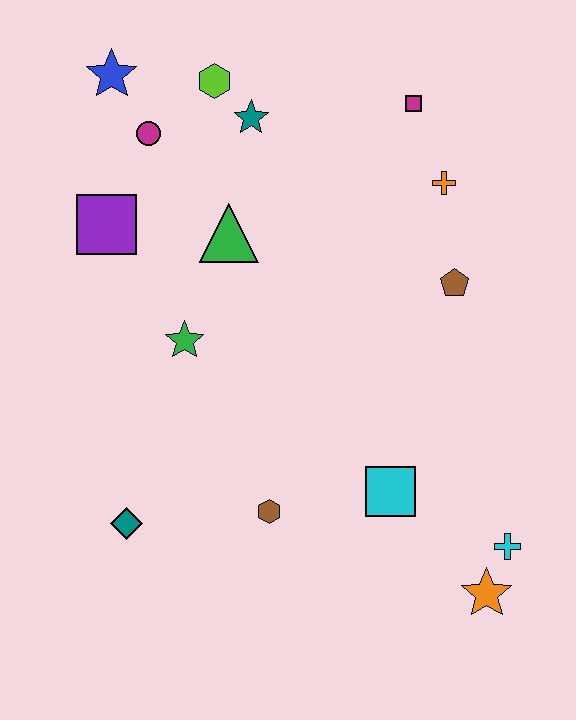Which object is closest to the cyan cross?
The orange star is closest to the cyan cross.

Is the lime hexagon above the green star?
Yes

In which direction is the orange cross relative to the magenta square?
The orange cross is below the magenta square.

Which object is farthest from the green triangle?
The orange star is farthest from the green triangle.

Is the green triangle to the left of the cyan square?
Yes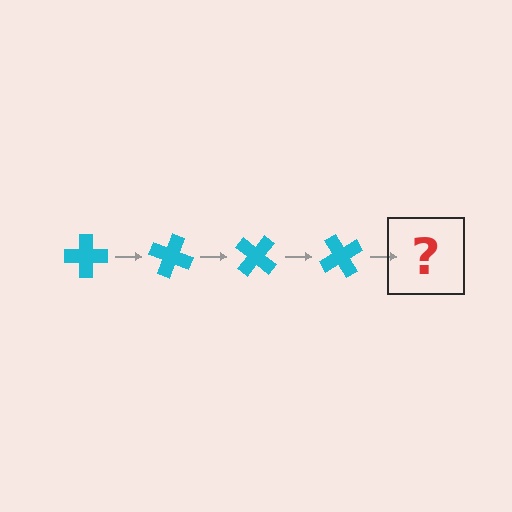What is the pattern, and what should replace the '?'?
The pattern is that the cross rotates 20 degrees each step. The '?' should be a cyan cross rotated 80 degrees.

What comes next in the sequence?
The next element should be a cyan cross rotated 80 degrees.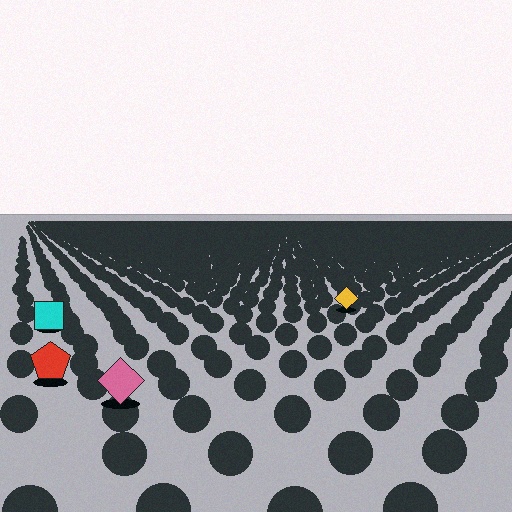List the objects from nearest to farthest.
From nearest to farthest: the pink diamond, the red pentagon, the cyan square, the yellow diamond.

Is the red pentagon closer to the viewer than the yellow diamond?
Yes. The red pentagon is closer — you can tell from the texture gradient: the ground texture is coarser near it.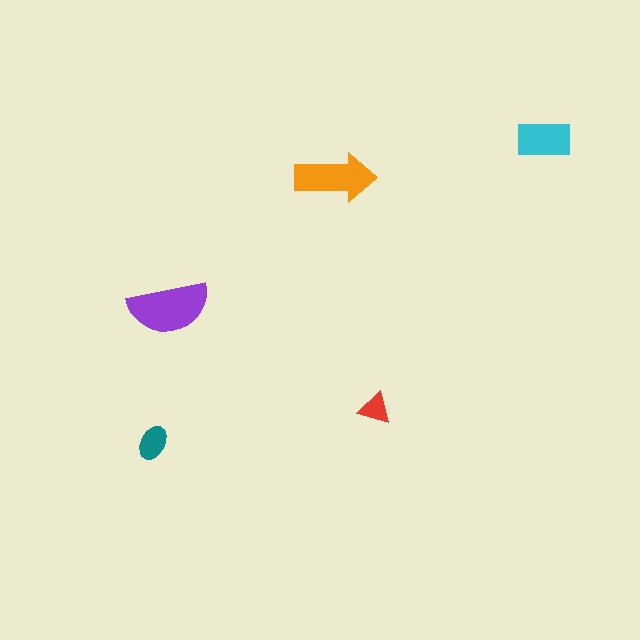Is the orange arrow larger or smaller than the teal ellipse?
Larger.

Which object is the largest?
The purple semicircle.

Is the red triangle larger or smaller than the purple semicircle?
Smaller.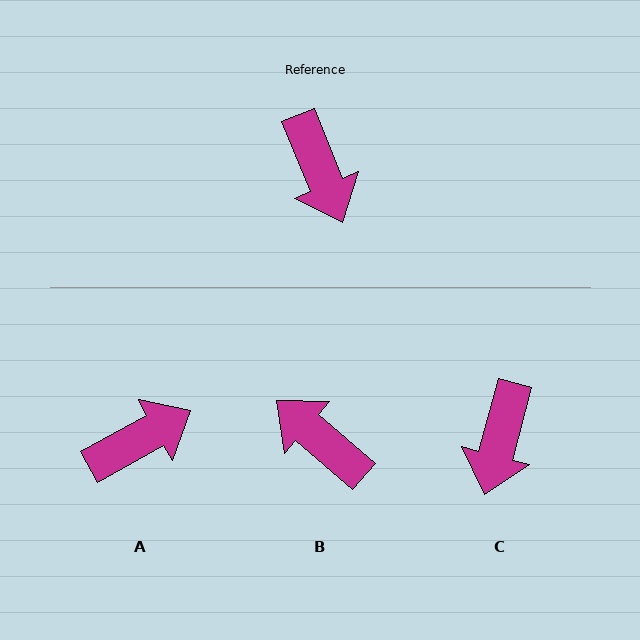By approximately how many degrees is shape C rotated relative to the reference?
Approximately 37 degrees clockwise.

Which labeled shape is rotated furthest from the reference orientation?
B, about 153 degrees away.